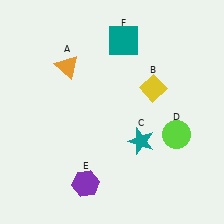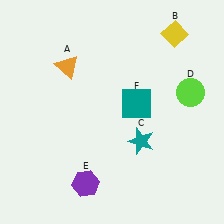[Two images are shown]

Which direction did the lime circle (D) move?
The lime circle (D) moved up.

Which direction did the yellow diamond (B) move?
The yellow diamond (B) moved up.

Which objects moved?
The objects that moved are: the yellow diamond (B), the lime circle (D), the teal square (F).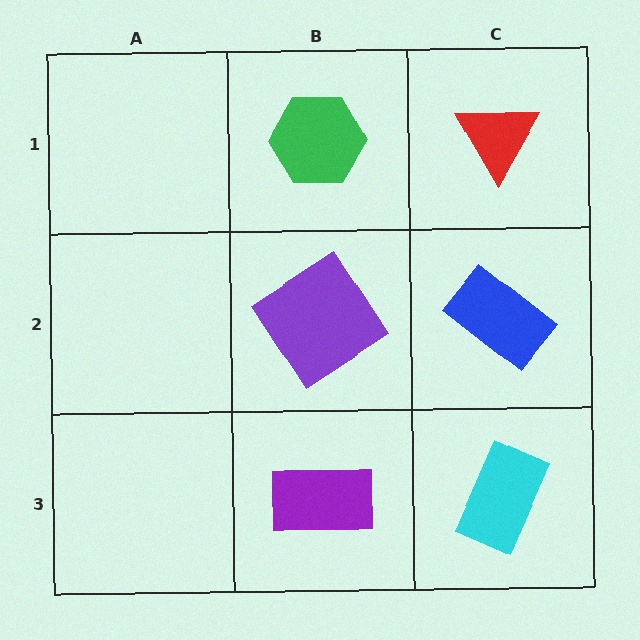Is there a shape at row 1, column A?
No, that cell is empty.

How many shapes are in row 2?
2 shapes.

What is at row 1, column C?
A red triangle.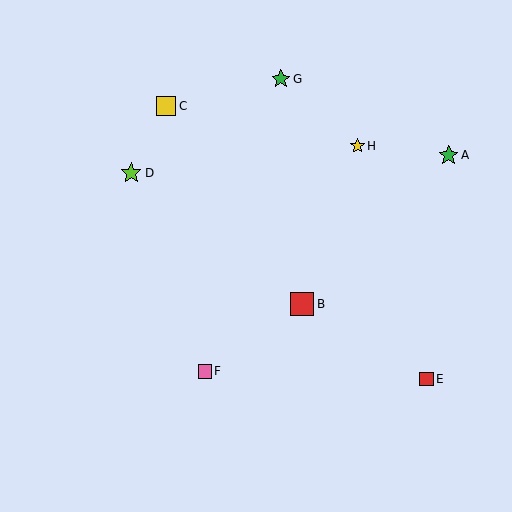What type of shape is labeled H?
Shape H is a yellow star.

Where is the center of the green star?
The center of the green star is at (281, 79).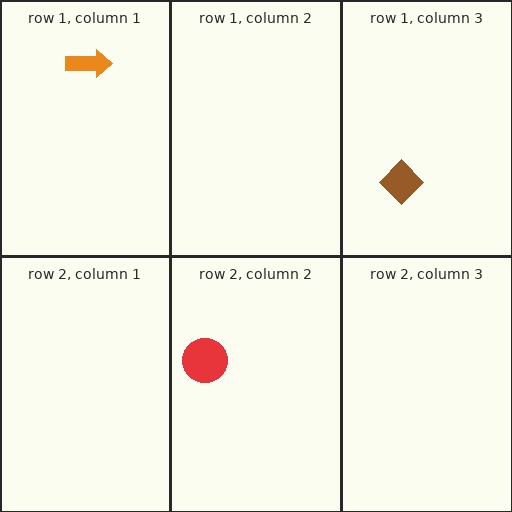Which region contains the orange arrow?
The row 1, column 1 region.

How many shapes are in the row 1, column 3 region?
1.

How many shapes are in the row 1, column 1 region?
1.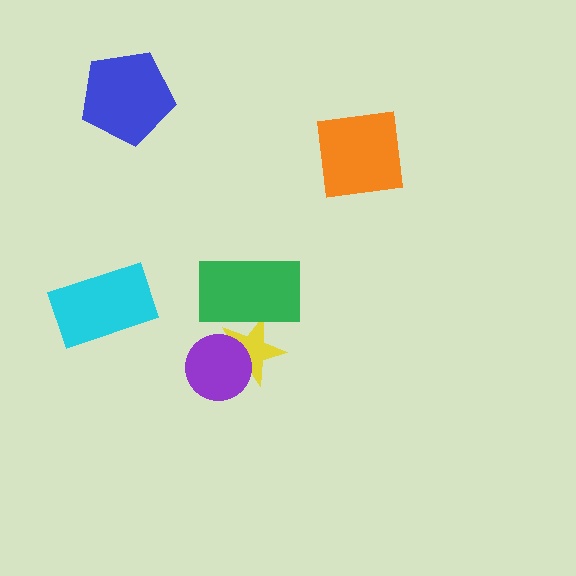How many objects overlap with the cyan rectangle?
0 objects overlap with the cyan rectangle.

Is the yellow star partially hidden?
Yes, it is partially covered by another shape.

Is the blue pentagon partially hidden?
No, no other shape covers it.